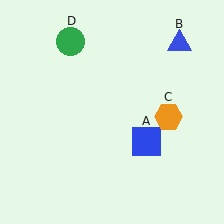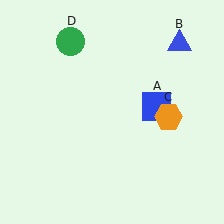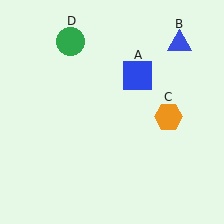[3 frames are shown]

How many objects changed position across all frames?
1 object changed position: blue square (object A).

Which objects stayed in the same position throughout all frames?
Blue triangle (object B) and orange hexagon (object C) and green circle (object D) remained stationary.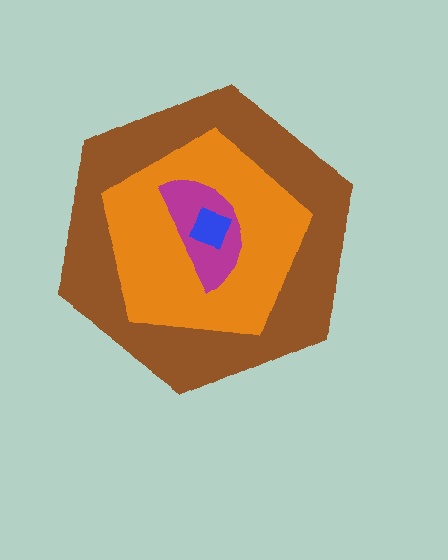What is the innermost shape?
The blue square.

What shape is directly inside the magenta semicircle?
The blue square.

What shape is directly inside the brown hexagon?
The orange pentagon.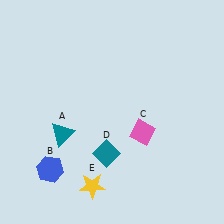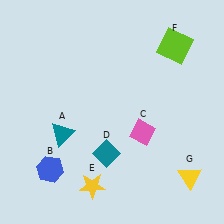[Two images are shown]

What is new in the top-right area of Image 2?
A lime square (F) was added in the top-right area of Image 2.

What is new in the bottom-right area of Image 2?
A yellow triangle (G) was added in the bottom-right area of Image 2.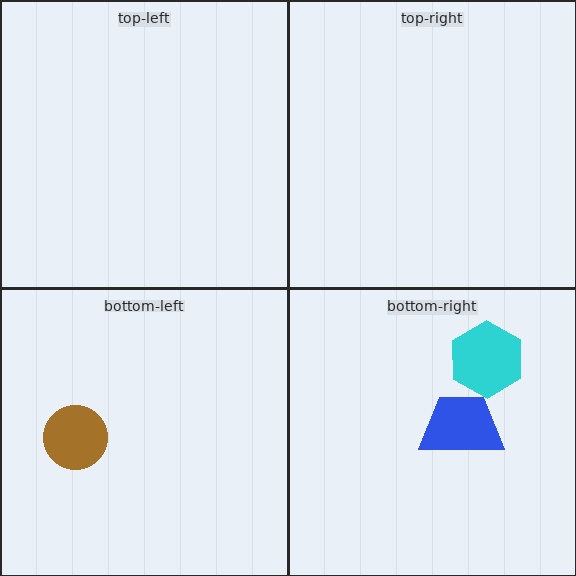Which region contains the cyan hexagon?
The bottom-right region.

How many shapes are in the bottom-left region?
1.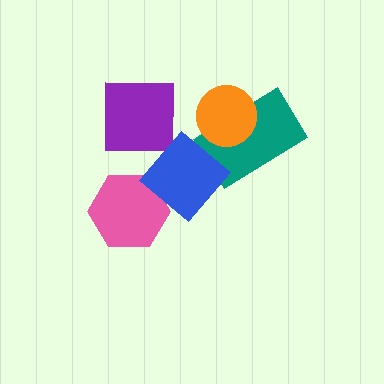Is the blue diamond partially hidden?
No, no other shape covers it.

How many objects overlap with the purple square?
0 objects overlap with the purple square.